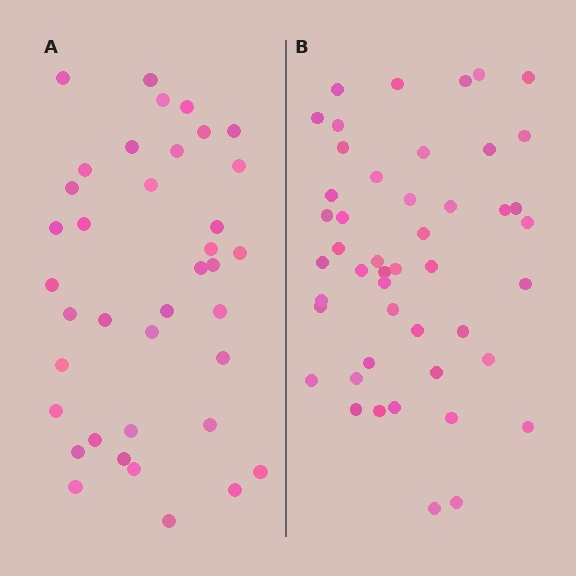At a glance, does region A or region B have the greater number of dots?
Region B (the right region) has more dots.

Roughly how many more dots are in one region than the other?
Region B has roughly 8 or so more dots than region A.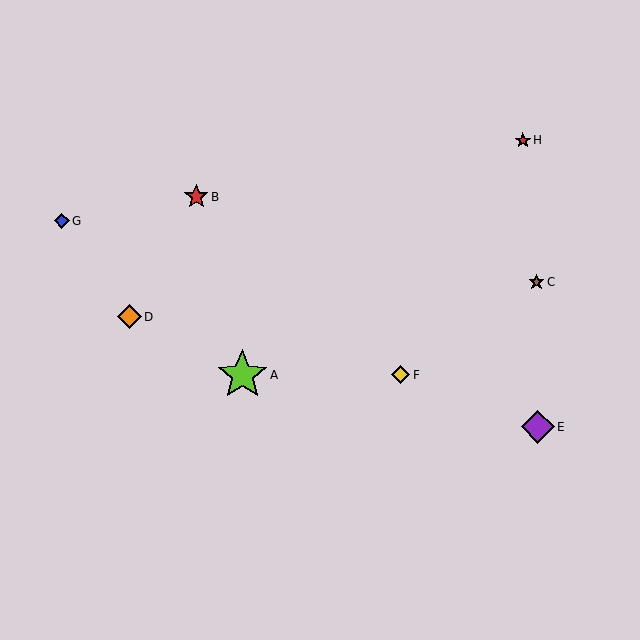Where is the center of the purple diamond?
The center of the purple diamond is at (538, 427).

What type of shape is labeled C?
Shape C is a brown star.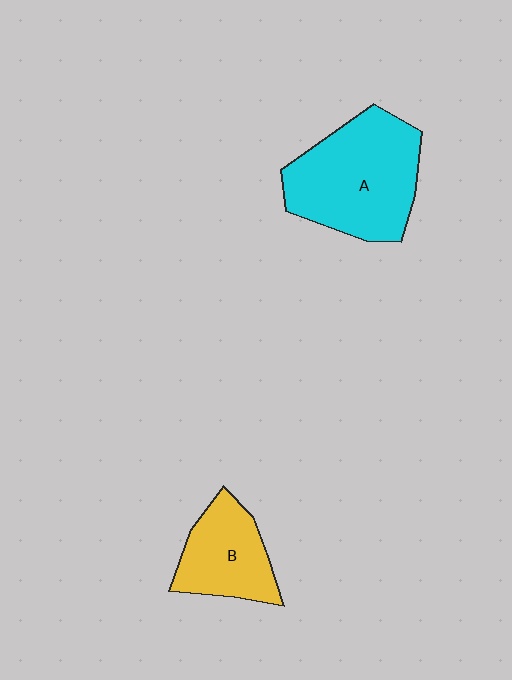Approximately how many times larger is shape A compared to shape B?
Approximately 1.7 times.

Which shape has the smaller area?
Shape B (yellow).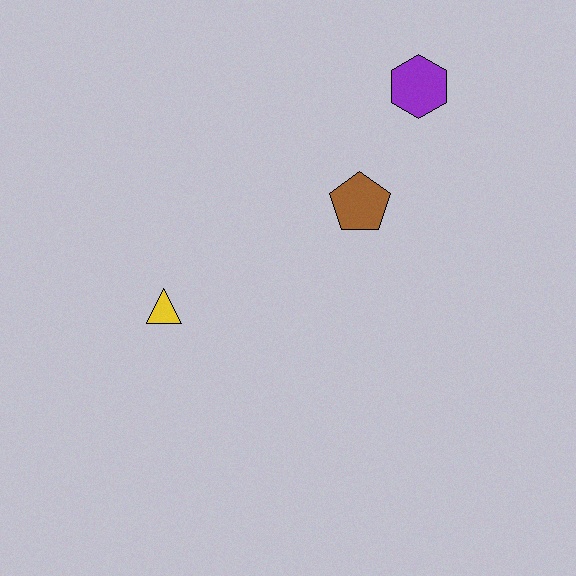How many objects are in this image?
There are 3 objects.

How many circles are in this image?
There are no circles.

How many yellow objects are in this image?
There is 1 yellow object.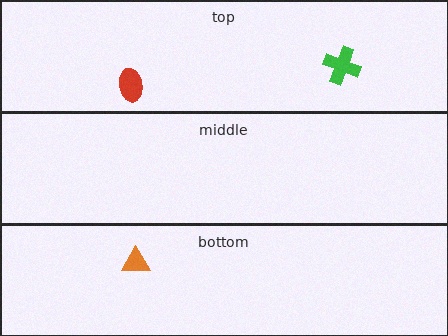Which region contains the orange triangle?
The bottom region.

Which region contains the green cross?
The top region.